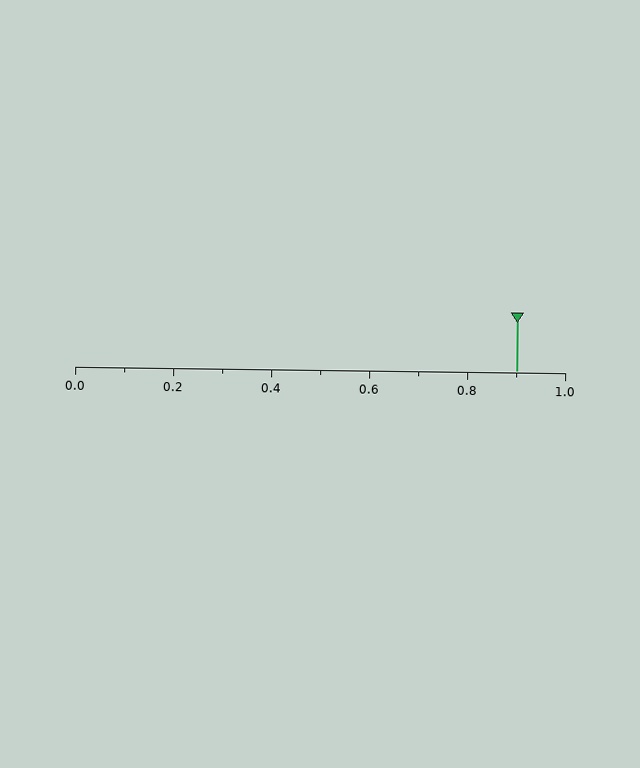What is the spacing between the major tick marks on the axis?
The major ticks are spaced 0.2 apart.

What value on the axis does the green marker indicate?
The marker indicates approximately 0.9.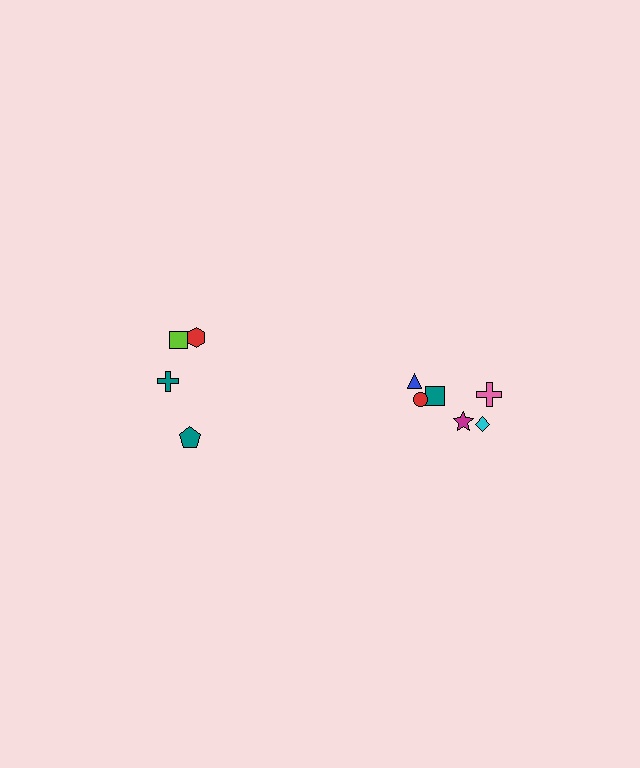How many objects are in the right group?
There are 6 objects.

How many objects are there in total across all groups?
There are 10 objects.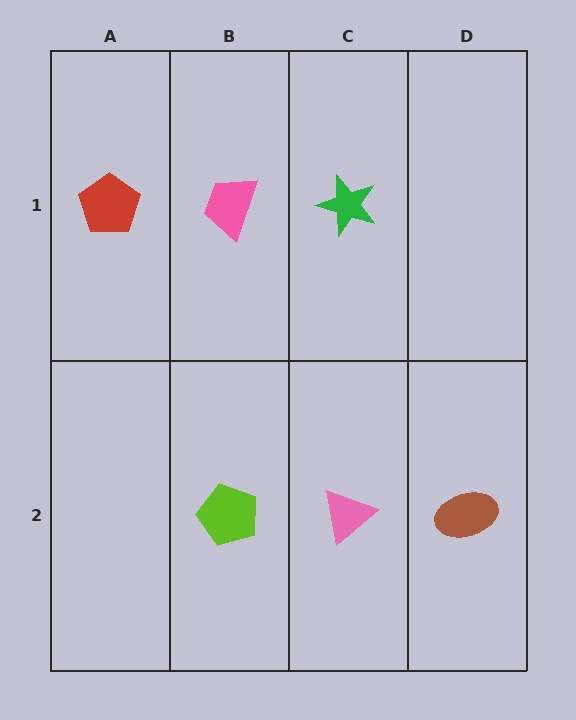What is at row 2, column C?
A pink triangle.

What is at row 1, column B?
A pink trapezoid.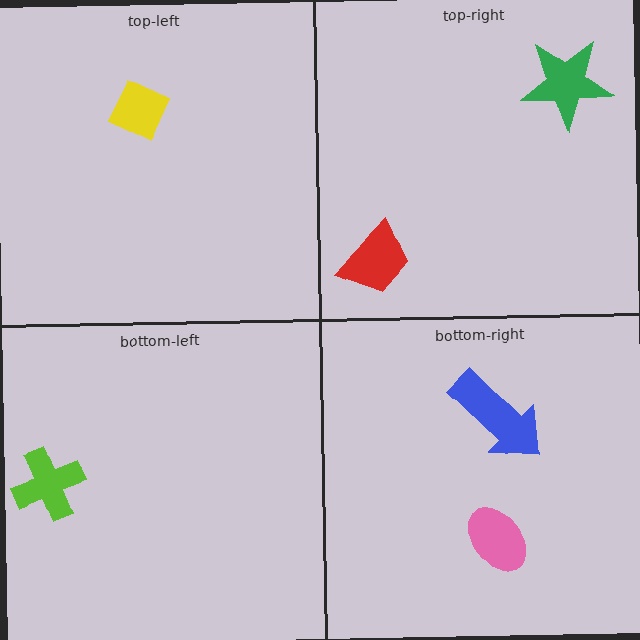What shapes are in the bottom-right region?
The blue arrow, the pink ellipse.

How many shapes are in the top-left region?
1.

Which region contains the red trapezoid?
The top-right region.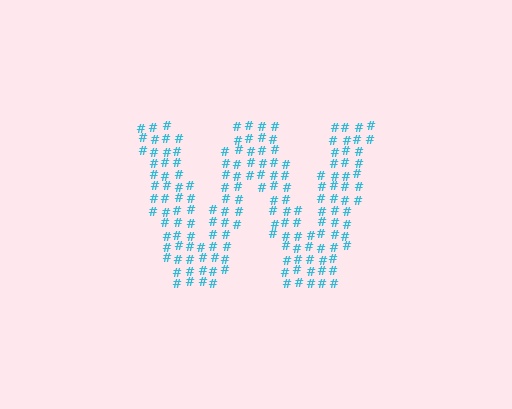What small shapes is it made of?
It is made of small hash symbols.